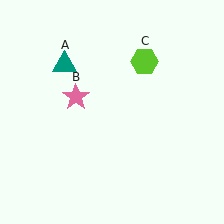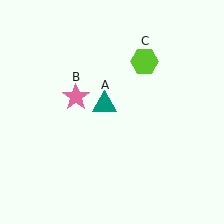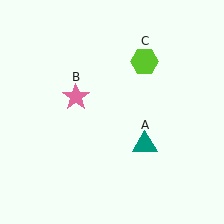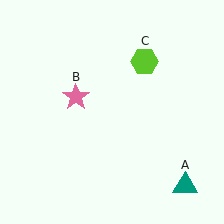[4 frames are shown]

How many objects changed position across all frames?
1 object changed position: teal triangle (object A).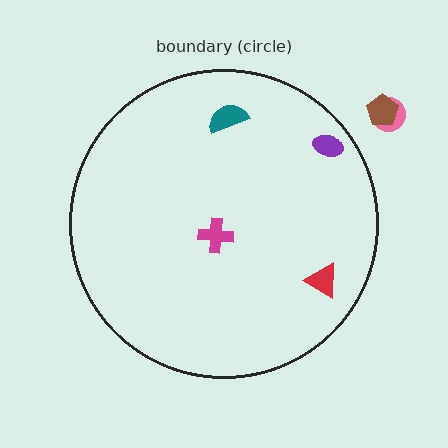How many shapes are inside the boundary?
4 inside, 2 outside.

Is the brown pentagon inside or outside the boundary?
Outside.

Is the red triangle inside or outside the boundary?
Inside.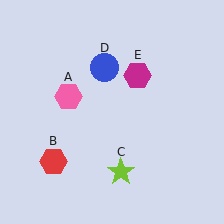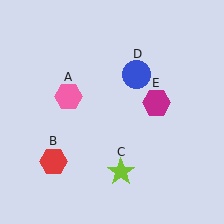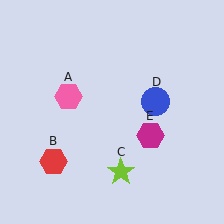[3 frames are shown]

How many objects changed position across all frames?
2 objects changed position: blue circle (object D), magenta hexagon (object E).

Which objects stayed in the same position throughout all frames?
Pink hexagon (object A) and red hexagon (object B) and lime star (object C) remained stationary.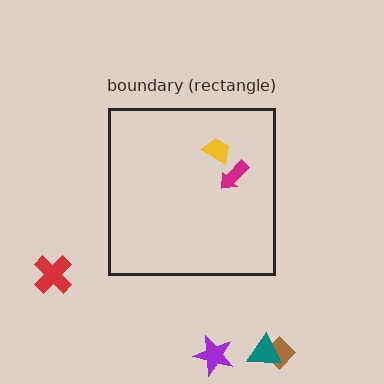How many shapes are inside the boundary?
2 inside, 4 outside.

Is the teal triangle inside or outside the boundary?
Outside.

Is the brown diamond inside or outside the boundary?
Outside.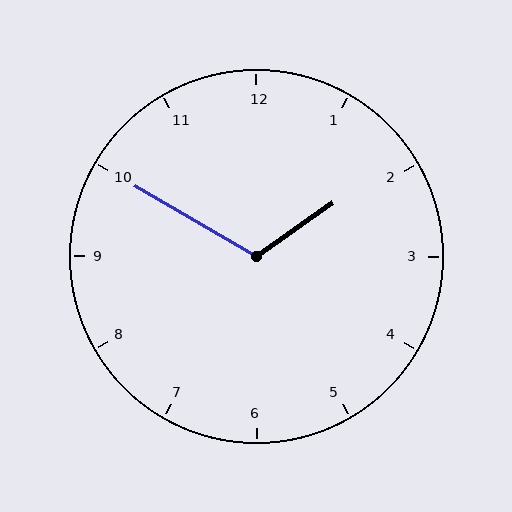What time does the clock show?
1:50.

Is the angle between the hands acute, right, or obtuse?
It is obtuse.